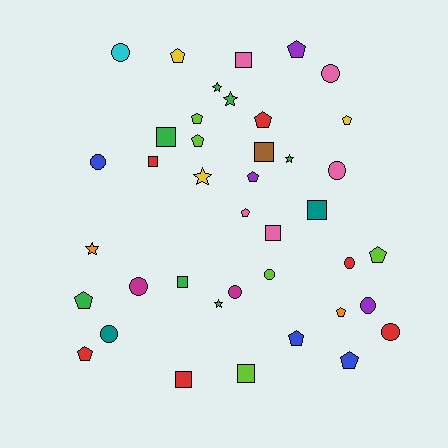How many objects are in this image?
There are 40 objects.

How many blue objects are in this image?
There are 3 blue objects.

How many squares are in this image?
There are 9 squares.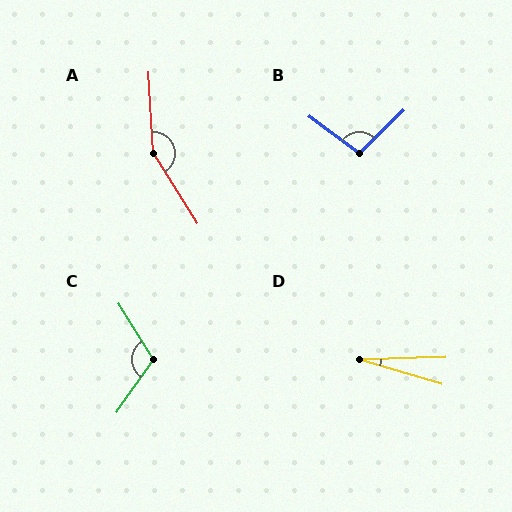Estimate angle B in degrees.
Approximately 100 degrees.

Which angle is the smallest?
D, at approximately 18 degrees.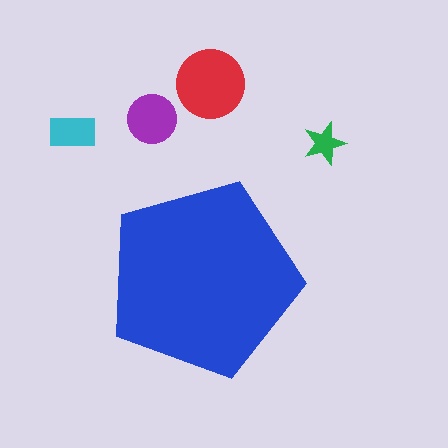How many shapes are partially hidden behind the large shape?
0 shapes are partially hidden.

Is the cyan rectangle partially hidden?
No, the cyan rectangle is fully visible.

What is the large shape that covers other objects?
A blue pentagon.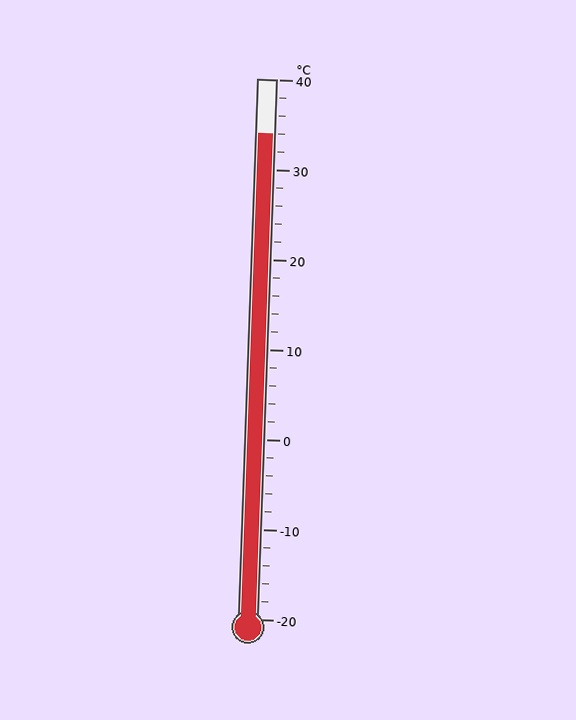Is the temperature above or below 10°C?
The temperature is above 10°C.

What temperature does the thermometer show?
The thermometer shows approximately 34°C.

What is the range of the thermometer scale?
The thermometer scale ranges from -20°C to 40°C.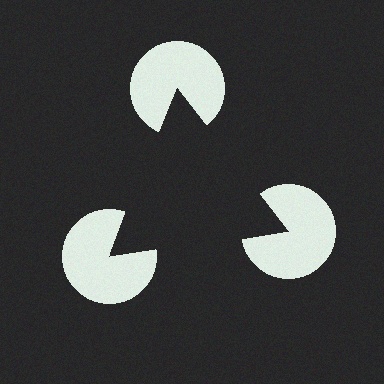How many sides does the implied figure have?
3 sides.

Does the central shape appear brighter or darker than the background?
It typically appears slightly darker than the background, even though no actual brightness change is drawn.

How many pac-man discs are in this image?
There are 3 — one at each vertex of the illusory triangle.